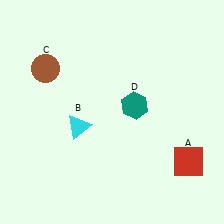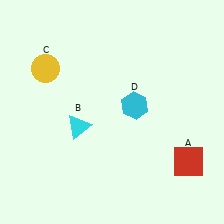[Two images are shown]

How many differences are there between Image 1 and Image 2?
There are 2 differences between the two images.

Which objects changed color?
C changed from brown to yellow. D changed from teal to cyan.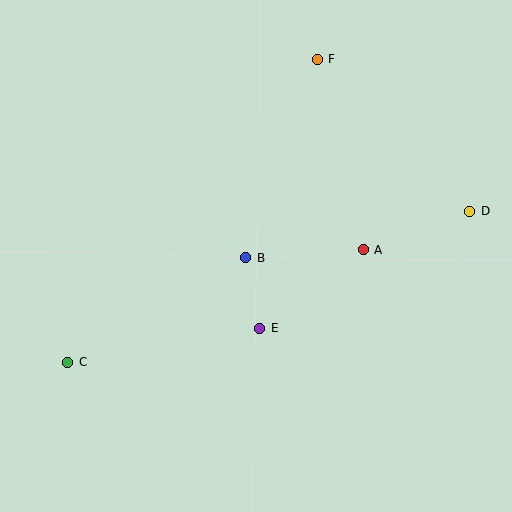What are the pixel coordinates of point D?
Point D is at (470, 211).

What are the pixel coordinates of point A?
Point A is at (363, 250).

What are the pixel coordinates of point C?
Point C is at (68, 362).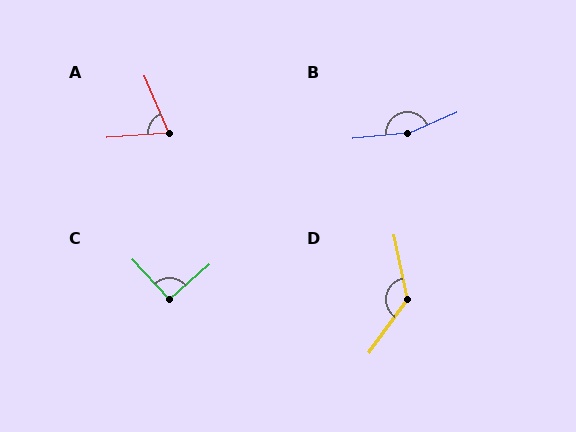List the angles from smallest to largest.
A (71°), C (91°), D (133°), B (162°).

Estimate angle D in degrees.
Approximately 133 degrees.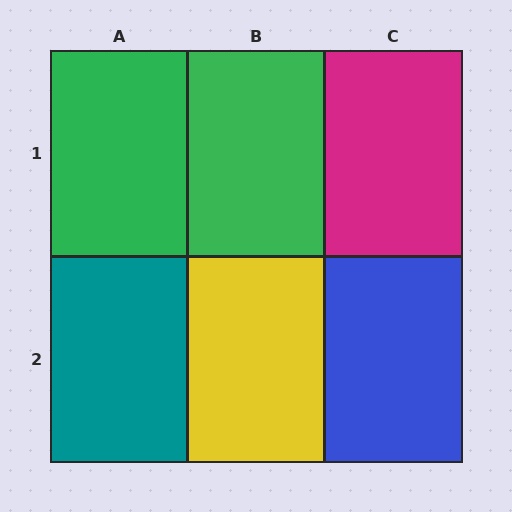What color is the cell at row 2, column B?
Yellow.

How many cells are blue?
1 cell is blue.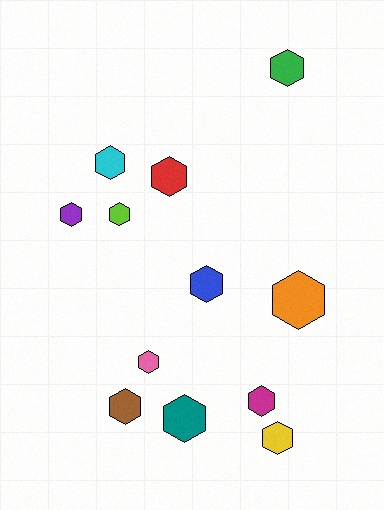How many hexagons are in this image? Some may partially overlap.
There are 12 hexagons.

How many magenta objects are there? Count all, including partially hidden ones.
There is 1 magenta object.